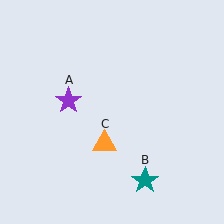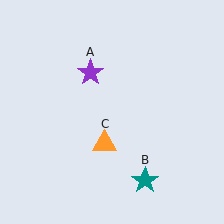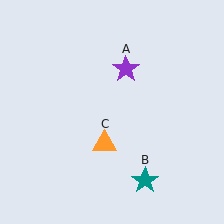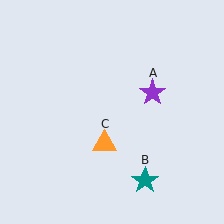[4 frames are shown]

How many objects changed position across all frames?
1 object changed position: purple star (object A).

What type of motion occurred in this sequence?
The purple star (object A) rotated clockwise around the center of the scene.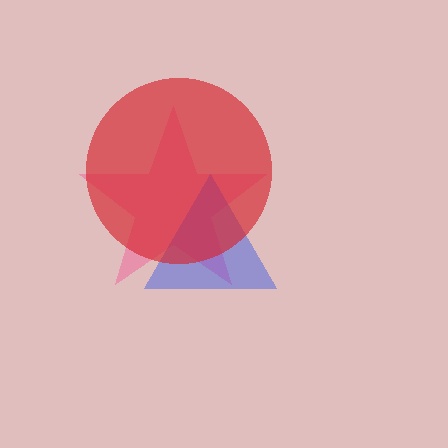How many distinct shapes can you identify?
There are 3 distinct shapes: a pink star, a blue triangle, a red circle.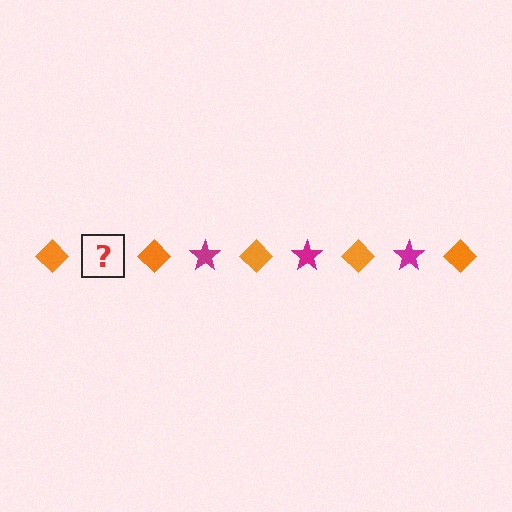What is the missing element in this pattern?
The missing element is a magenta star.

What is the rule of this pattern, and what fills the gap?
The rule is that the pattern alternates between orange diamond and magenta star. The gap should be filled with a magenta star.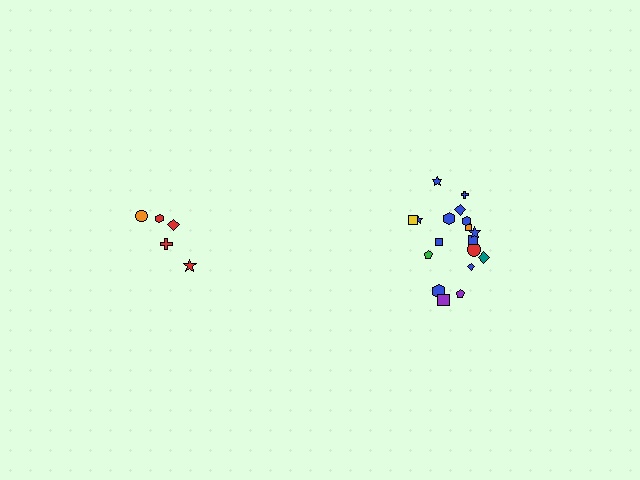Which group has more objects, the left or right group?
The right group.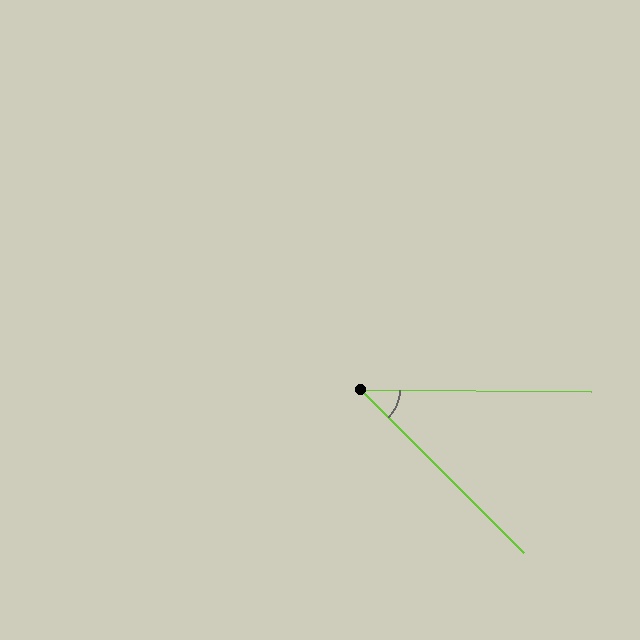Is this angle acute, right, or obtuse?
It is acute.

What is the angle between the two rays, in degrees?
Approximately 44 degrees.